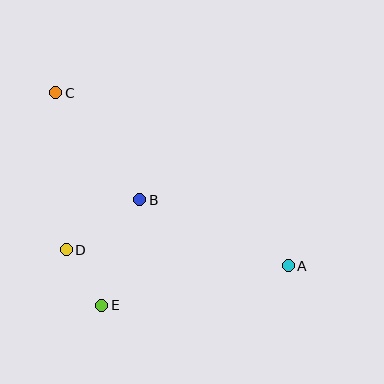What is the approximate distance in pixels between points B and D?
The distance between B and D is approximately 89 pixels.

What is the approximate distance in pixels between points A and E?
The distance between A and E is approximately 191 pixels.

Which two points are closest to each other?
Points D and E are closest to each other.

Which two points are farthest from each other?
Points A and C are farthest from each other.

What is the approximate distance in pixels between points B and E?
The distance between B and E is approximately 112 pixels.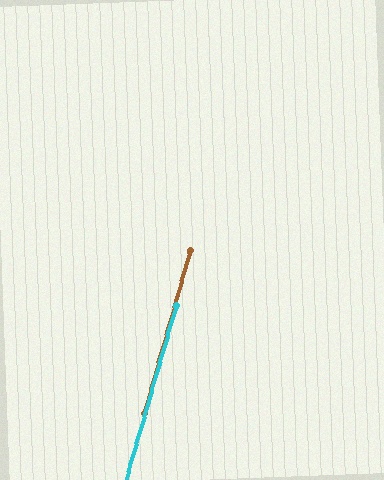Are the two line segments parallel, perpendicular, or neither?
Parallel — their directions differ by only 0.4°.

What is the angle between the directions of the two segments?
Approximately 0 degrees.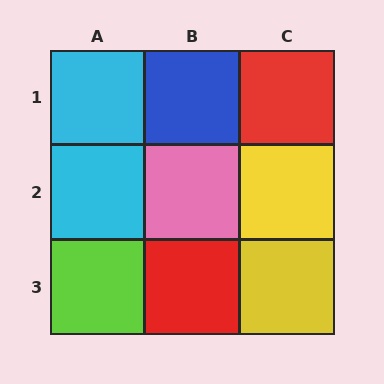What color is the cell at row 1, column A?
Cyan.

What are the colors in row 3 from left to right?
Lime, red, yellow.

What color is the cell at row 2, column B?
Pink.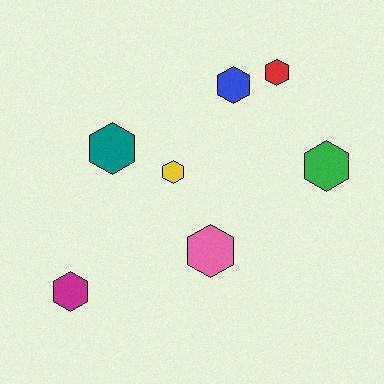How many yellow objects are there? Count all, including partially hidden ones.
There is 1 yellow object.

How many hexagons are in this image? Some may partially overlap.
There are 7 hexagons.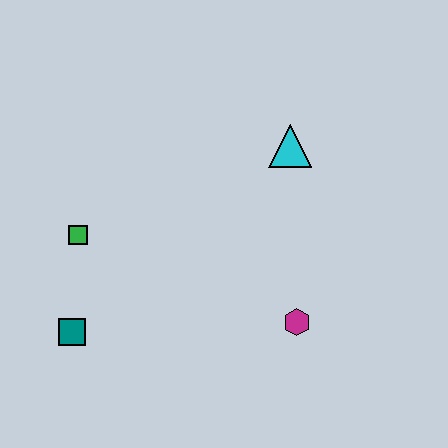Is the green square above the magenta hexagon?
Yes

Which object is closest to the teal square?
The green square is closest to the teal square.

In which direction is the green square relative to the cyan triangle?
The green square is to the left of the cyan triangle.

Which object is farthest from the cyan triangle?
The teal square is farthest from the cyan triangle.